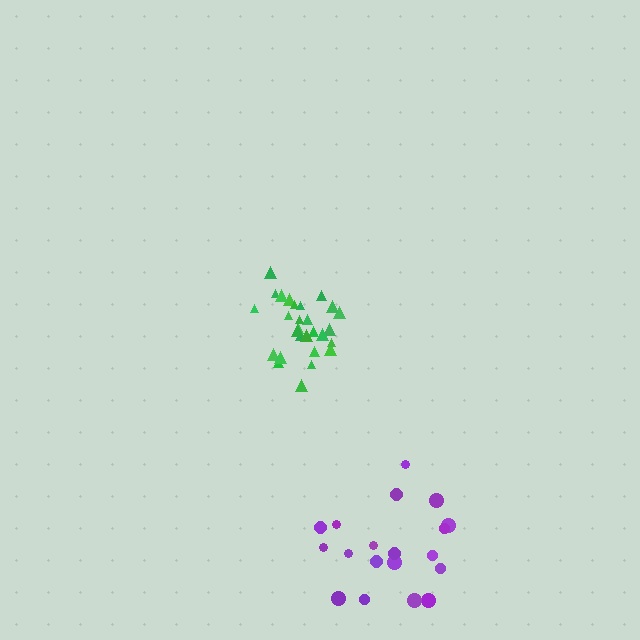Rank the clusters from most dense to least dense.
green, purple.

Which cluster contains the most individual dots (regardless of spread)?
Green (28).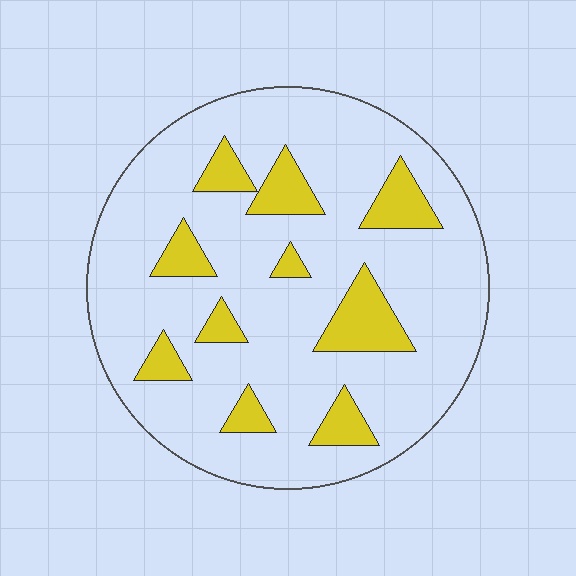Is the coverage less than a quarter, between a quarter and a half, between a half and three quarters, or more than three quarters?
Less than a quarter.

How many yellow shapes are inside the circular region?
10.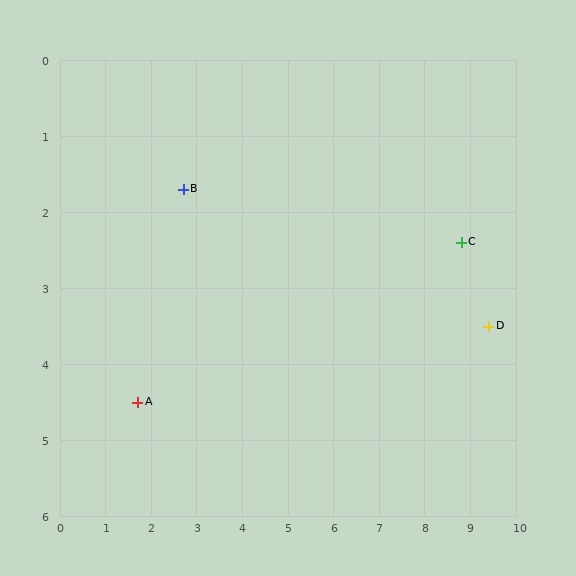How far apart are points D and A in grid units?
Points D and A are about 7.8 grid units apart.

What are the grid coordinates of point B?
Point B is at approximately (2.7, 1.7).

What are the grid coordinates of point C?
Point C is at approximately (8.8, 2.4).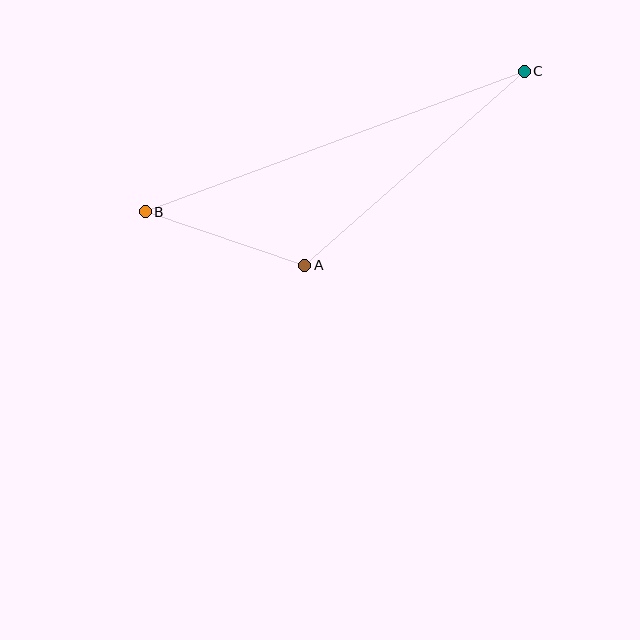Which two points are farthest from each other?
Points B and C are farthest from each other.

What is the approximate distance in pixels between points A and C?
The distance between A and C is approximately 292 pixels.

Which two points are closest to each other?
Points A and B are closest to each other.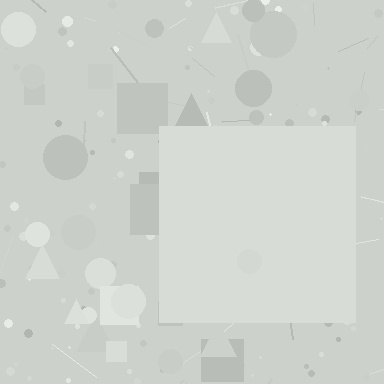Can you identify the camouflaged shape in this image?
The camouflaged shape is a square.